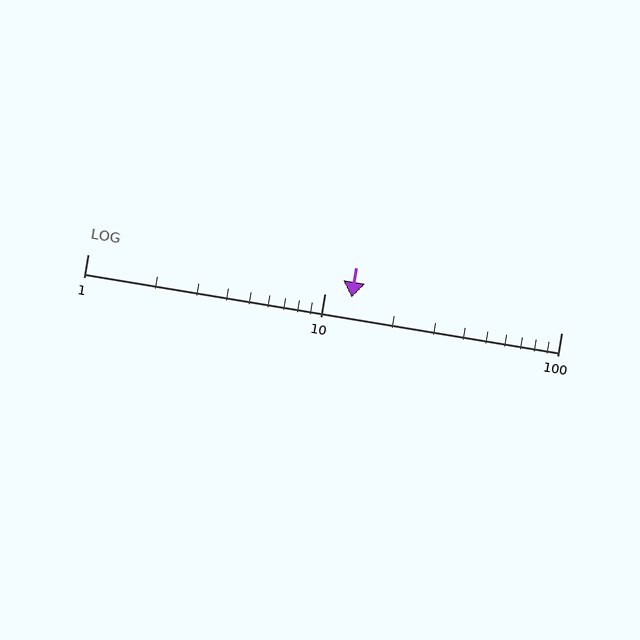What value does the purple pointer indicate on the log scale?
The pointer indicates approximately 13.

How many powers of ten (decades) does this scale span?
The scale spans 2 decades, from 1 to 100.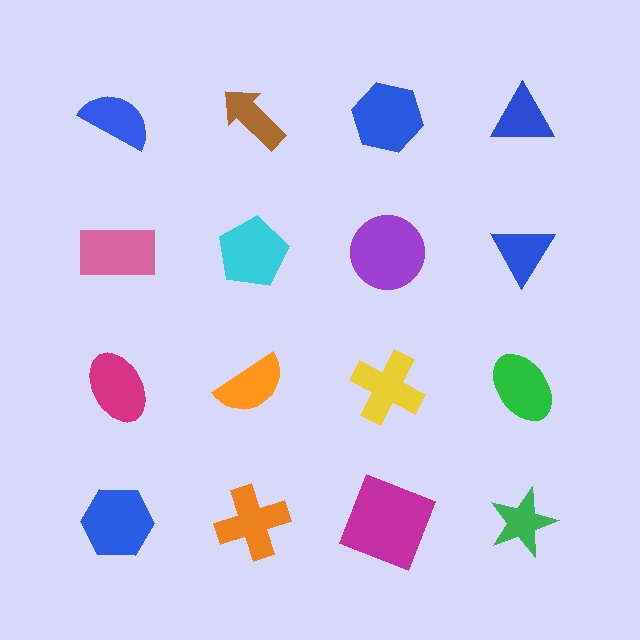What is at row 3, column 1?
A magenta ellipse.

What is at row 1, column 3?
A blue hexagon.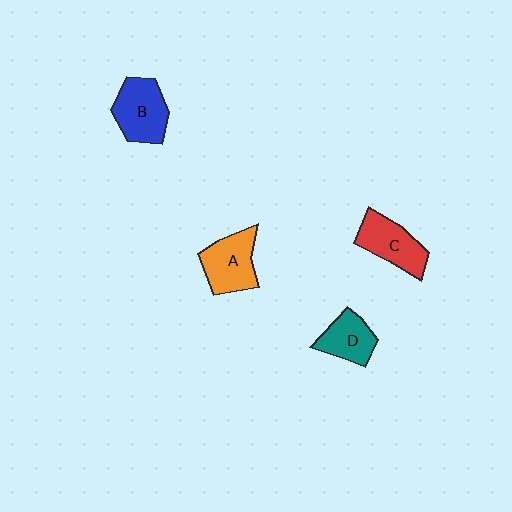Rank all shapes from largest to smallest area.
From largest to smallest: B (blue), A (orange), C (red), D (teal).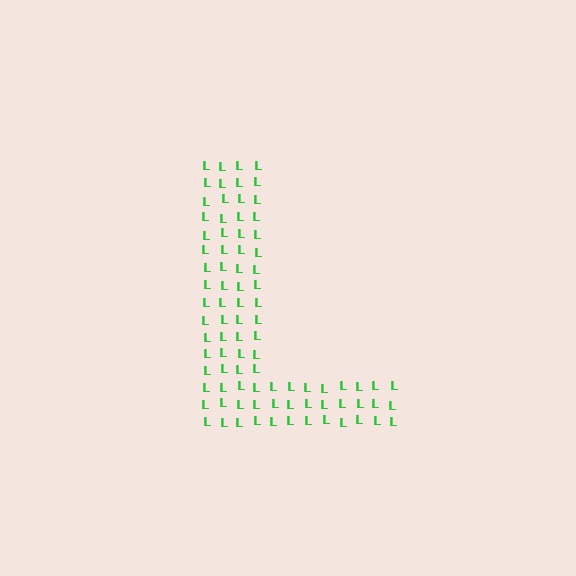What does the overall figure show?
The overall figure shows the letter L.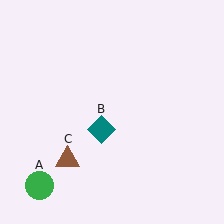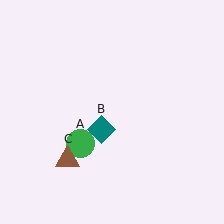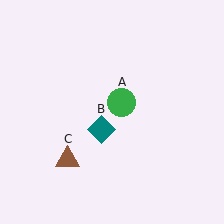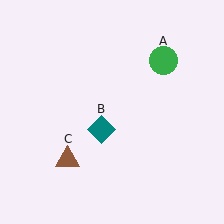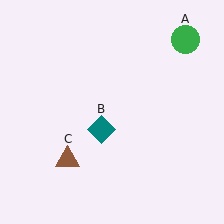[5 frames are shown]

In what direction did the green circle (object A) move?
The green circle (object A) moved up and to the right.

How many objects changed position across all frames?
1 object changed position: green circle (object A).